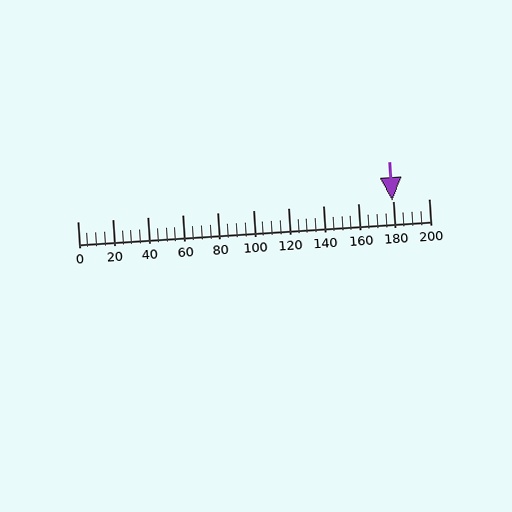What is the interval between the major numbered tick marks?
The major tick marks are spaced 20 units apart.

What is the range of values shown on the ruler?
The ruler shows values from 0 to 200.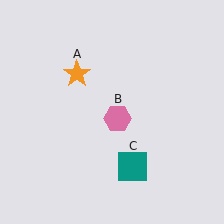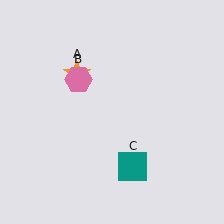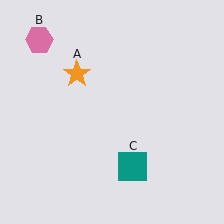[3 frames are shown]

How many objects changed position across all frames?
1 object changed position: pink hexagon (object B).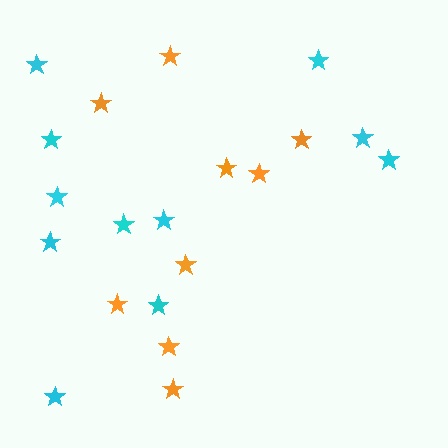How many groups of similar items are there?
There are 2 groups: one group of orange stars (9) and one group of cyan stars (11).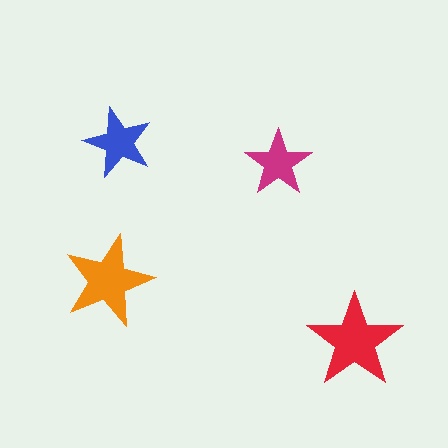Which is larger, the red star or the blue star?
The red one.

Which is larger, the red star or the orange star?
The red one.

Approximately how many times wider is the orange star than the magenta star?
About 1.5 times wider.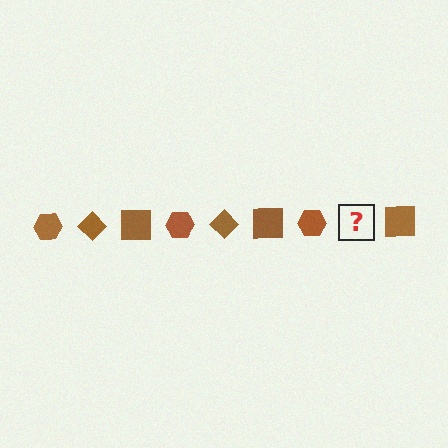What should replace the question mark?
The question mark should be replaced with a brown diamond.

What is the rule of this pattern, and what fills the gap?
The rule is that the pattern cycles through hexagon, diamond, square shapes in brown. The gap should be filled with a brown diamond.